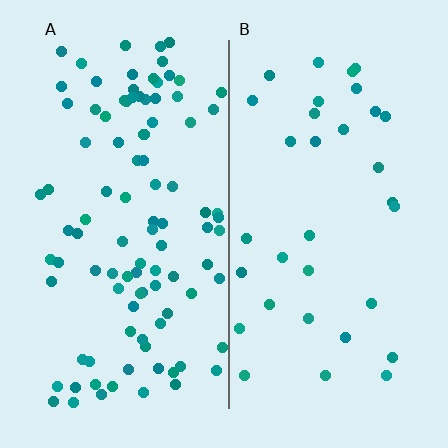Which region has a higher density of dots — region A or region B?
A (the left).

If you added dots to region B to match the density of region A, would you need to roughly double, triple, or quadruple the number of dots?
Approximately triple.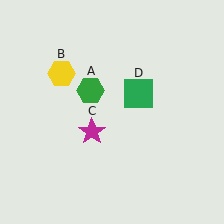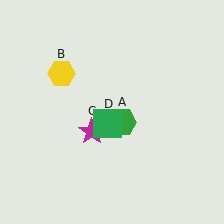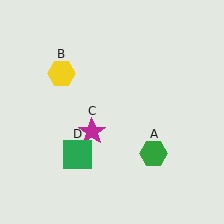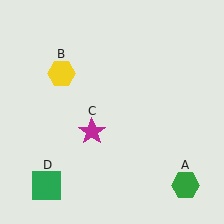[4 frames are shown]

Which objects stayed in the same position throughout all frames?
Yellow hexagon (object B) and magenta star (object C) remained stationary.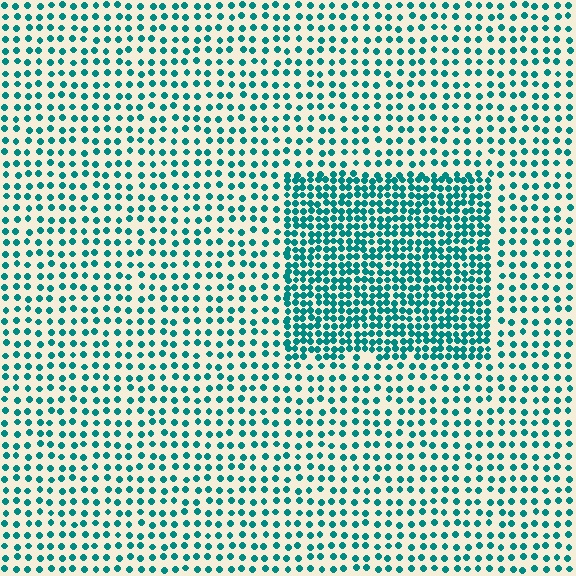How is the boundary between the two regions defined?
The boundary is defined by a change in element density (approximately 2.2x ratio). All elements are the same color, size, and shape.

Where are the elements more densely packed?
The elements are more densely packed inside the rectangle boundary.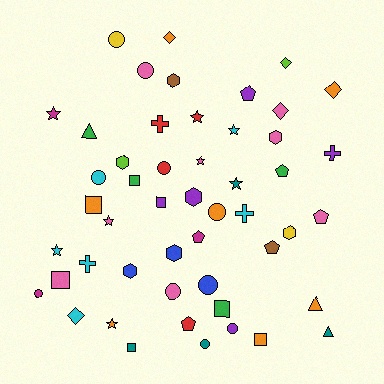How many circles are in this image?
There are 10 circles.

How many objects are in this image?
There are 50 objects.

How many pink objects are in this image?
There are 8 pink objects.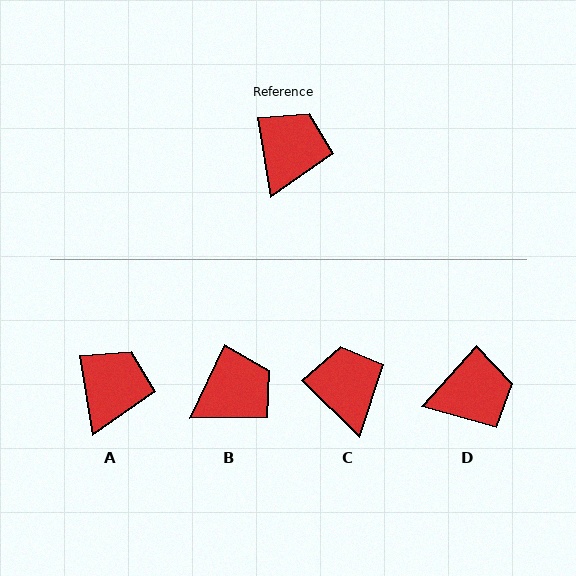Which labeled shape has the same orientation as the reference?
A.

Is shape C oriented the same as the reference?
No, it is off by about 36 degrees.